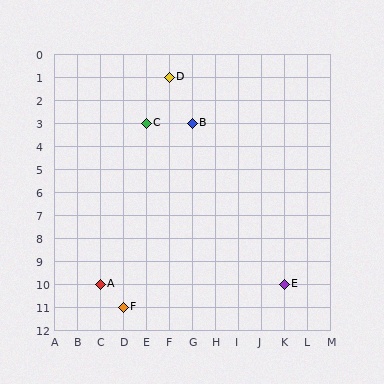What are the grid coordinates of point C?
Point C is at grid coordinates (E, 3).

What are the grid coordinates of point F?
Point F is at grid coordinates (D, 11).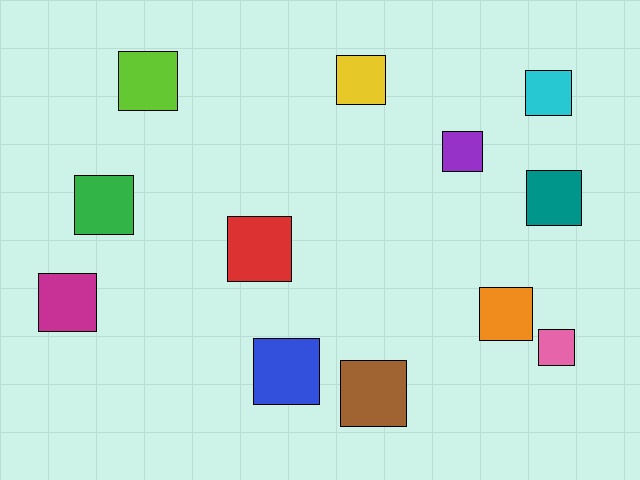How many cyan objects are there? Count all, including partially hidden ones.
There is 1 cyan object.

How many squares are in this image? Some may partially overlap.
There are 12 squares.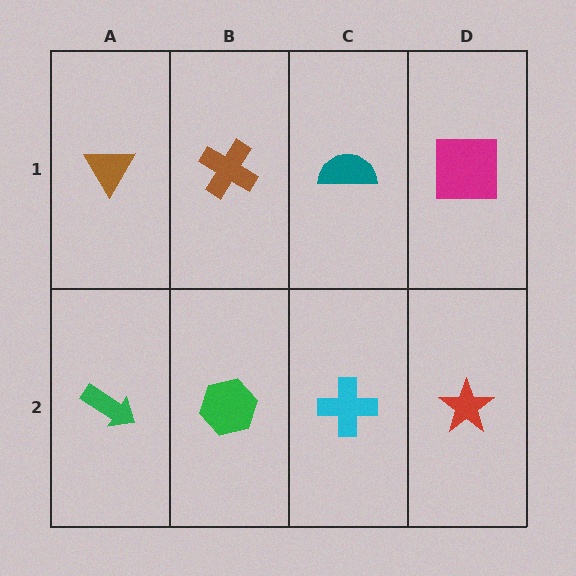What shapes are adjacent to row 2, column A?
A brown triangle (row 1, column A), a green hexagon (row 2, column B).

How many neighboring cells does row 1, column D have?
2.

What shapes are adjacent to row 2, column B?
A brown cross (row 1, column B), a green arrow (row 2, column A), a cyan cross (row 2, column C).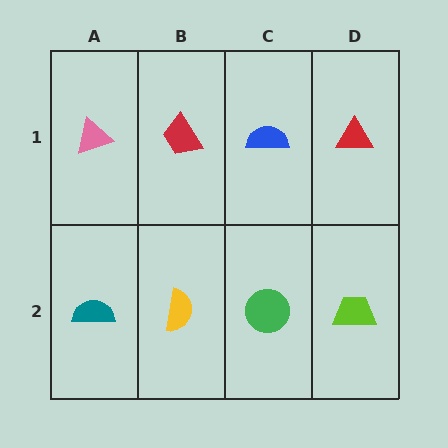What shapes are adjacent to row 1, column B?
A yellow semicircle (row 2, column B), a pink triangle (row 1, column A), a blue semicircle (row 1, column C).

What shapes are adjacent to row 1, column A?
A teal semicircle (row 2, column A), a red trapezoid (row 1, column B).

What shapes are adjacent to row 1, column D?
A lime trapezoid (row 2, column D), a blue semicircle (row 1, column C).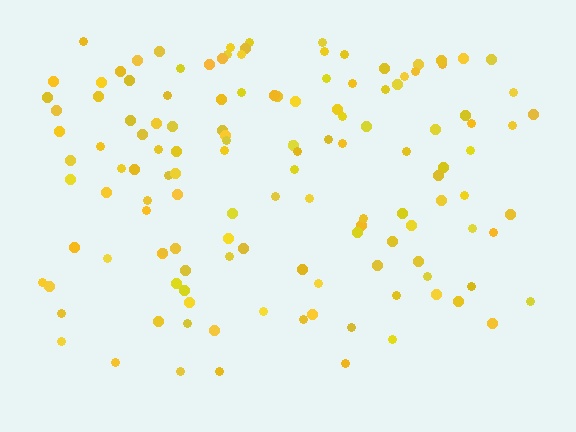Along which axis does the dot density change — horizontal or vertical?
Vertical.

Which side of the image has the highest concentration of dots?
The top.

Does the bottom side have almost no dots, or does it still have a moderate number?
Still a moderate number, just noticeably fewer than the top.